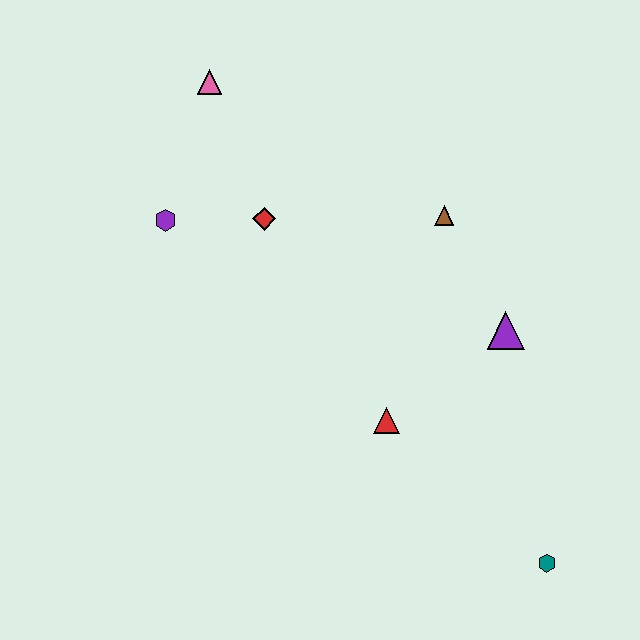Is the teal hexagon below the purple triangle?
Yes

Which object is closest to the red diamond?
The purple hexagon is closest to the red diamond.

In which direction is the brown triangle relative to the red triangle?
The brown triangle is above the red triangle.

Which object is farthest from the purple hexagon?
The teal hexagon is farthest from the purple hexagon.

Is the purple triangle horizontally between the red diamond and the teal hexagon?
Yes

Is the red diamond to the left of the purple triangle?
Yes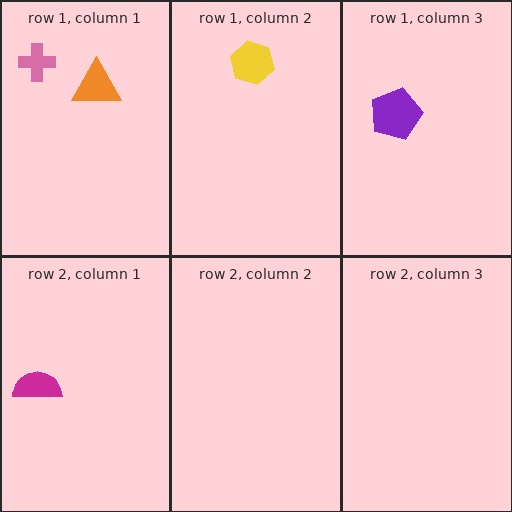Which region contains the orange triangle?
The row 1, column 1 region.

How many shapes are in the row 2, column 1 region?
1.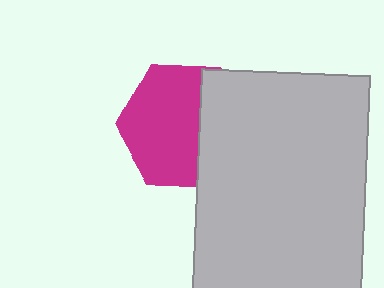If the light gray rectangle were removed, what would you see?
You would see the complete magenta hexagon.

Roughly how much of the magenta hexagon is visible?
About half of it is visible (roughly 64%).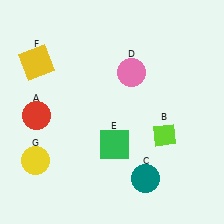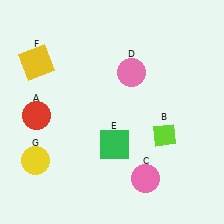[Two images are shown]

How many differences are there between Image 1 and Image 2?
There is 1 difference between the two images.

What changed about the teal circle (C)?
In Image 1, C is teal. In Image 2, it changed to pink.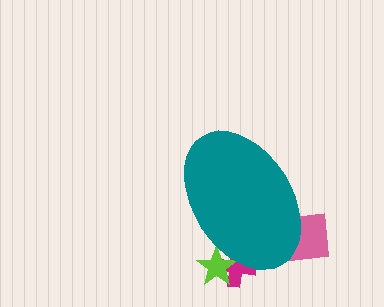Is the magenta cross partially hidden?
Yes, the magenta cross is partially hidden behind the teal ellipse.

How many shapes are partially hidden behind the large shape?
3 shapes are partially hidden.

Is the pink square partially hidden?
Yes, the pink square is partially hidden behind the teal ellipse.